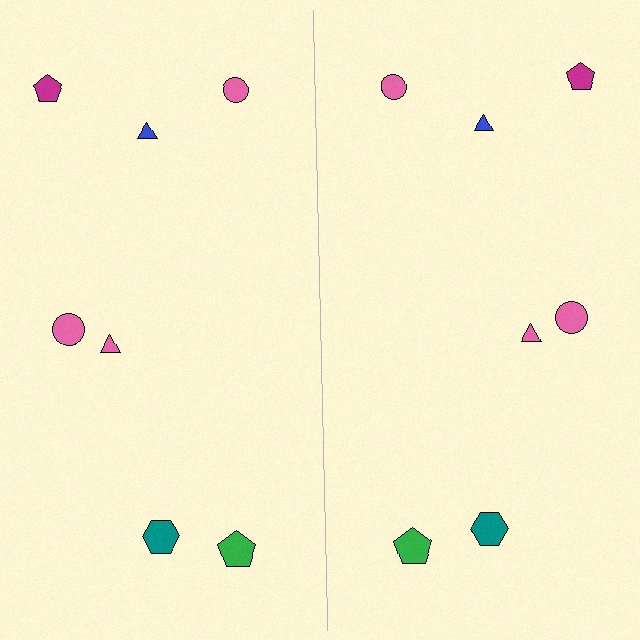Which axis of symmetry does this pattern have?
The pattern has a vertical axis of symmetry running through the center of the image.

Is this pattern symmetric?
Yes, this pattern has bilateral (reflection) symmetry.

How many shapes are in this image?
There are 14 shapes in this image.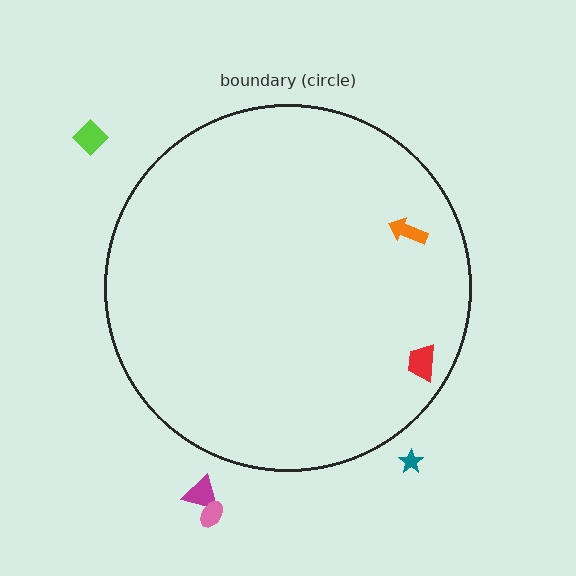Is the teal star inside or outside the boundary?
Outside.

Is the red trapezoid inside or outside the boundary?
Inside.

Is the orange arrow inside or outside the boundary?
Inside.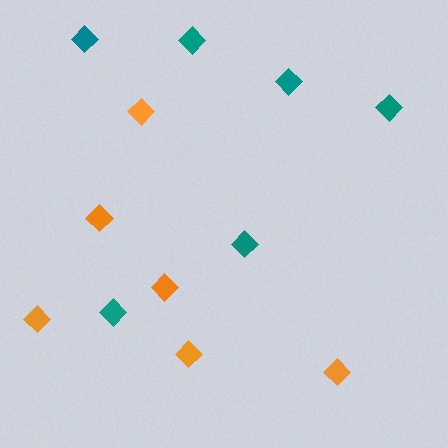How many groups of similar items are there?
There are 2 groups: one group of teal diamonds (6) and one group of orange diamonds (6).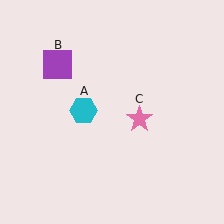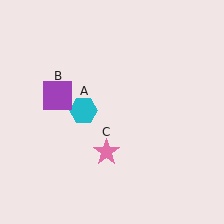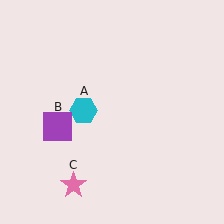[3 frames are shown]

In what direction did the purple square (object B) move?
The purple square (object B) moved down.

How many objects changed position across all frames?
2 objects changed position: purple square (object B), pink star (object C).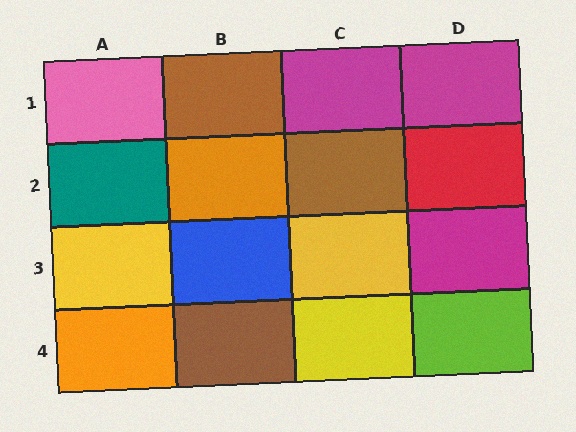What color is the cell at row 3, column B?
Blue.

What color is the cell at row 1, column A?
Pink.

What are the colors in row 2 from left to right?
Teal, orange, brown, red.